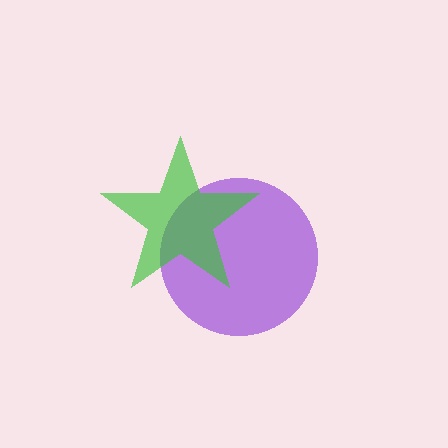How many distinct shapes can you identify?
There are 2 distinct shapes: a purple circle, a green star.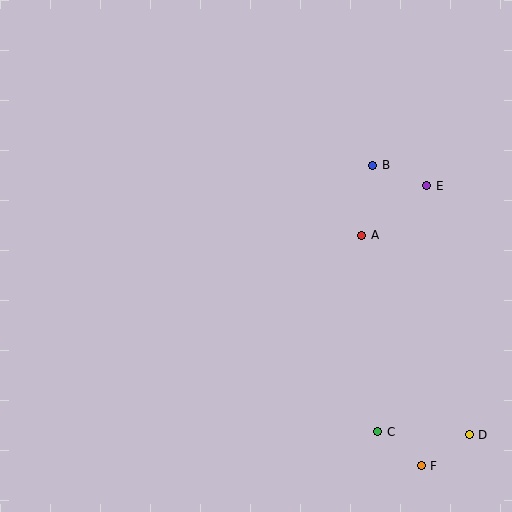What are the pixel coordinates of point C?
Point C is at (378, 432).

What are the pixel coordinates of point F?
Point F is at (421, 466).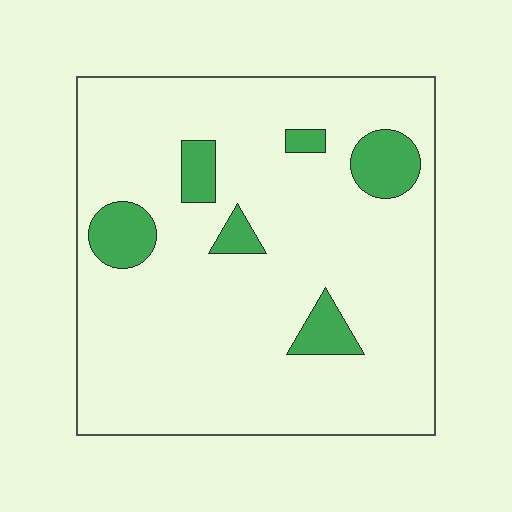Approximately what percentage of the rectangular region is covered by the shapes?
Approximately 10%.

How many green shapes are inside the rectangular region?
6.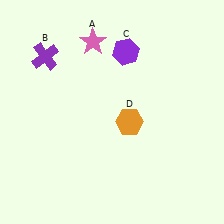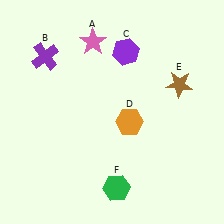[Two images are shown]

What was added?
A brown star (E), a green hexagon (F) were added in Image 2.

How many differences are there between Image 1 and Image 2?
There are 2 differences between the two images.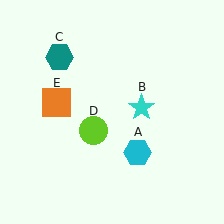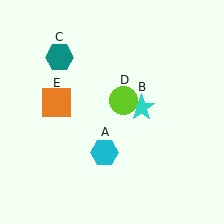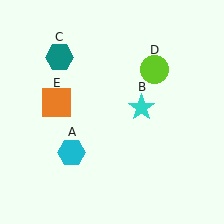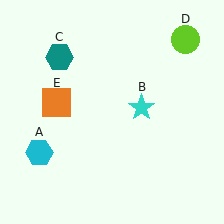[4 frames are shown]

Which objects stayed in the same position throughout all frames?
Cyan star (object B) and teal hexagon (object C) and orange square (object E) remained stationary.